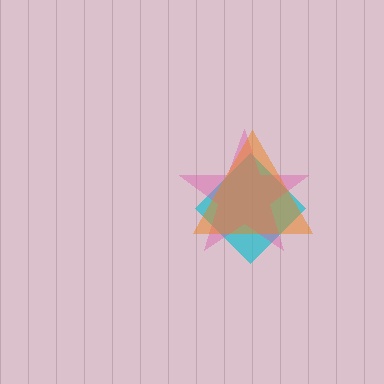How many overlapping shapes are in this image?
There are 3 overlapping shapes in the image.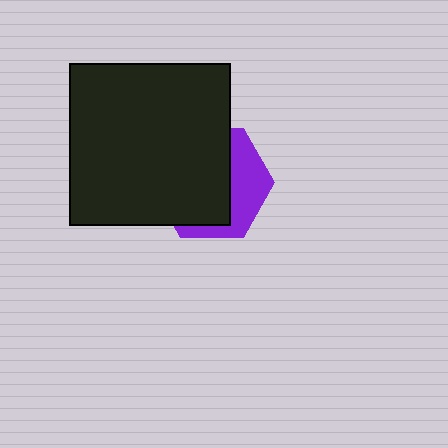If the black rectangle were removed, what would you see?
You would see the complete purple hexagon.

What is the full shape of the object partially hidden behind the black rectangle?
The partially hidden object is a purple hexagon.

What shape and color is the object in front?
The object in front is a black rectangle.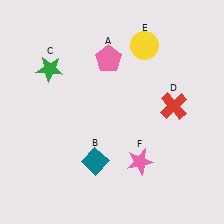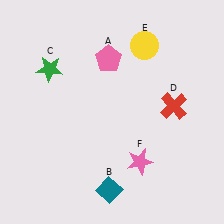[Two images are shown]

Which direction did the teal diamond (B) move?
The teal diamond (B) moved down.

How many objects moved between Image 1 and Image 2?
1 object moved between the two images.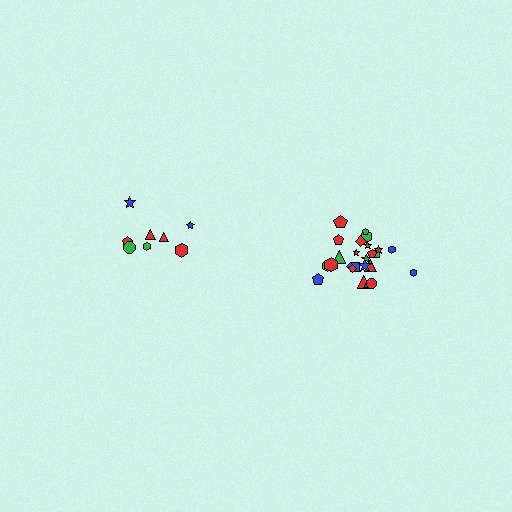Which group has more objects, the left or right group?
The right group.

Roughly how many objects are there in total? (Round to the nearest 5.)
Roughly 35 objects in total.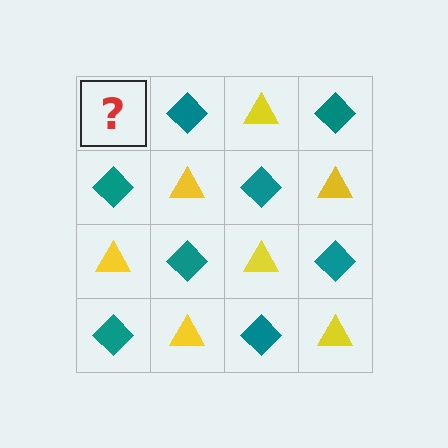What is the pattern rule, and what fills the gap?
The rule is that it alternates yellow triangle and teal diamond in a checkerboard pattern. The gap should be filled with a yellow triangle.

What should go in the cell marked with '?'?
The missing cell should contain a yellow triangle.